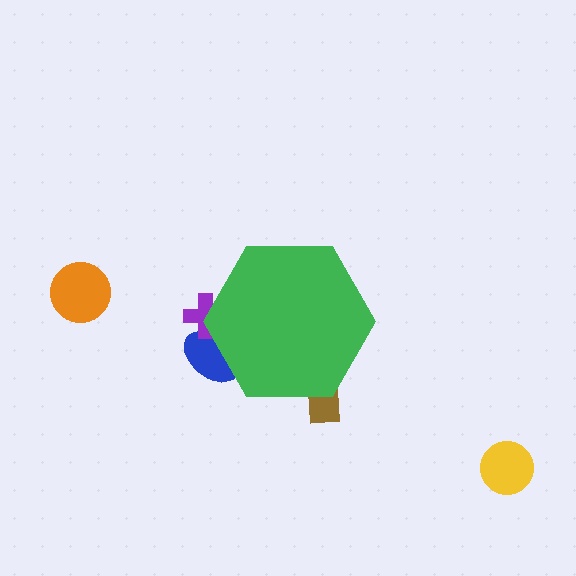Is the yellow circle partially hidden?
No, the yellow circle is fully visible.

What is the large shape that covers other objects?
A green hexagon.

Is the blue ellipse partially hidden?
Yes, the blue ellipse is partially hidden behind the green hexagon.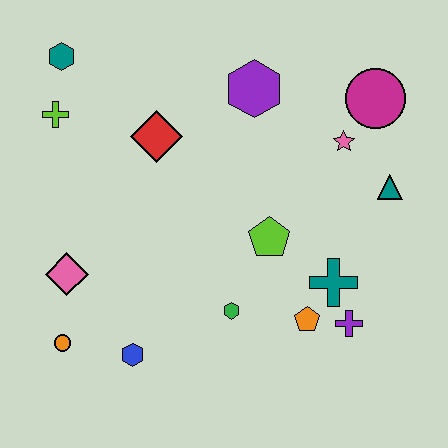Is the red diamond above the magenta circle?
No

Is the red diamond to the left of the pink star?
Yes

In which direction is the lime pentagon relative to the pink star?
The lime pentagon is below the pink star.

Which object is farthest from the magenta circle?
The orange circle is farthest from the magenta circle.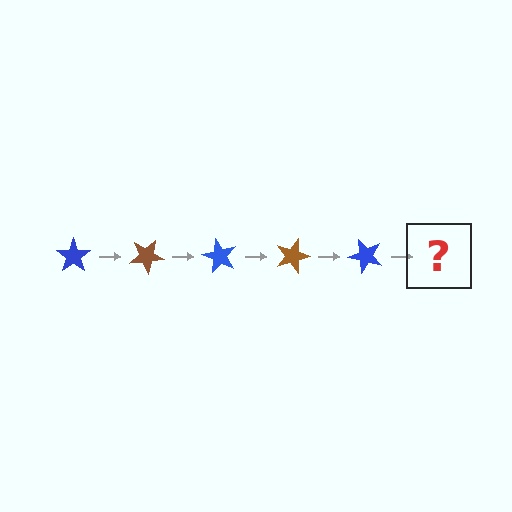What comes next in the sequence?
The next element should be a brown star, rotated 150 degrees from the start.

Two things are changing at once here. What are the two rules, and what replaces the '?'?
The two rules are that it rotates 30 degrees each step and the color cycles through blue and brown. The '?' should be a brown star, rotated 150 degrees from the start.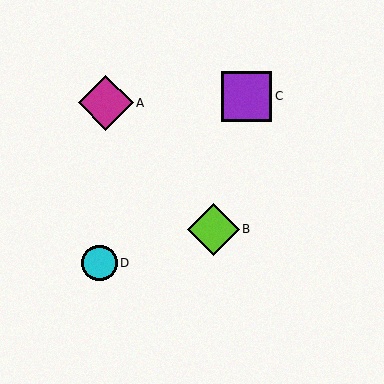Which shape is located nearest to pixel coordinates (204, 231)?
The lime diamond (labeled B) at (213, 229) is nearest to that location.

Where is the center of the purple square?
The center of the purple square is at (247, 96).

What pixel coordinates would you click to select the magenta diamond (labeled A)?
Click at (106, 103) to select the magenta diamond A.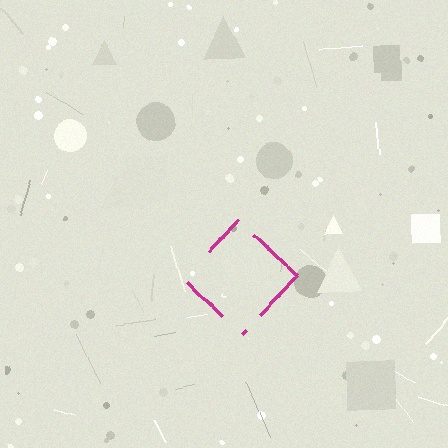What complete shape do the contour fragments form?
The contour fragments form a diamond.